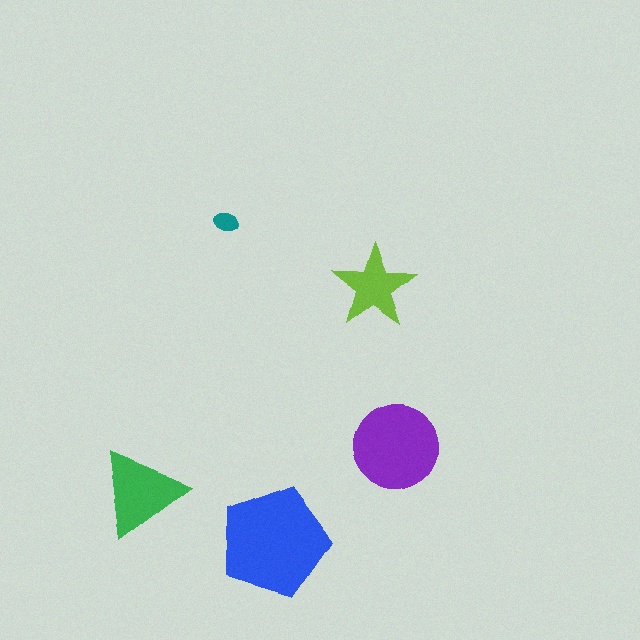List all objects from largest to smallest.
The blue pentagon, the purple circle, the green triangle, the lime star, the teal ellipse.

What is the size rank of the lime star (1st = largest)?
4th.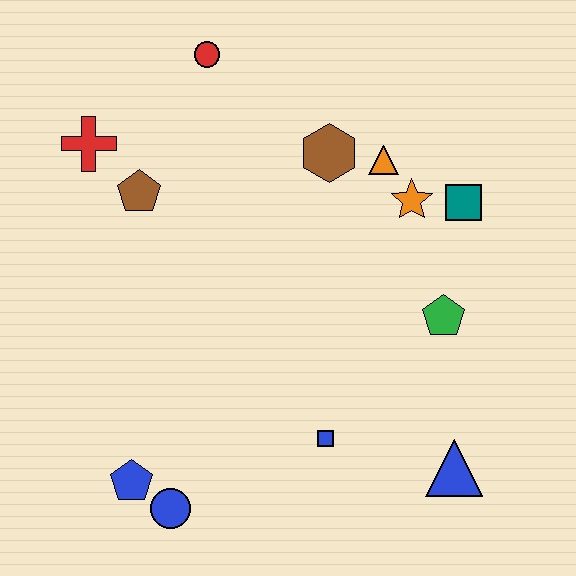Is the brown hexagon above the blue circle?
Yes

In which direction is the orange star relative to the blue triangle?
The orange star is above the blue triangle.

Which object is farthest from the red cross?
The blue triangle is farthest from the red cross.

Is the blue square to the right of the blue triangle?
No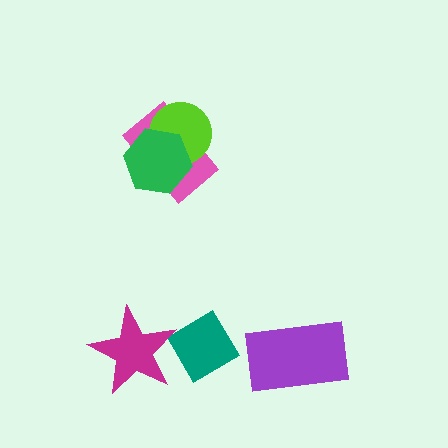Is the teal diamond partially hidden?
Yes, it is partially covered by another shape.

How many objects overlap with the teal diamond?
1 object overlaps with the teal diamond.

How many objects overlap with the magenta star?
1 object overlaps with the magenta star.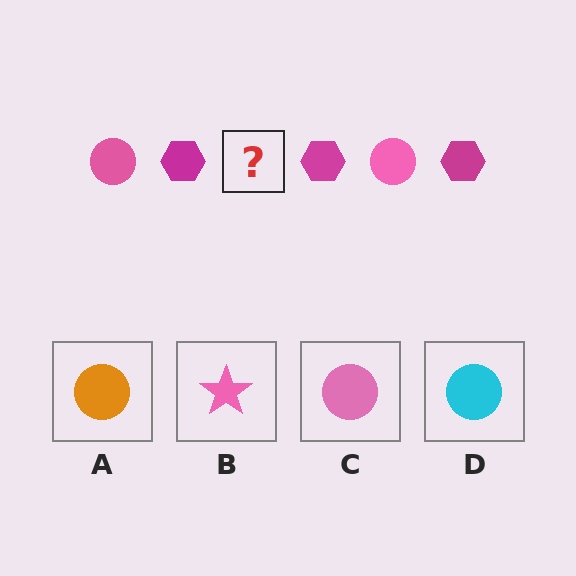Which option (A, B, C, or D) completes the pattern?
C.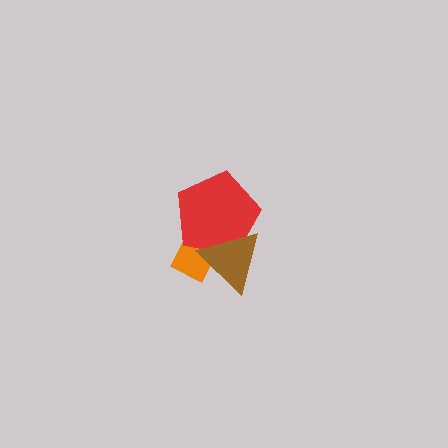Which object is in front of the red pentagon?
The brown triangle is in front of the red pentagon.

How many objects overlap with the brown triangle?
2 objects overlap with the brown triangle.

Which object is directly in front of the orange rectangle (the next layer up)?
The red pentagon is directly in front of the orange rectangle.